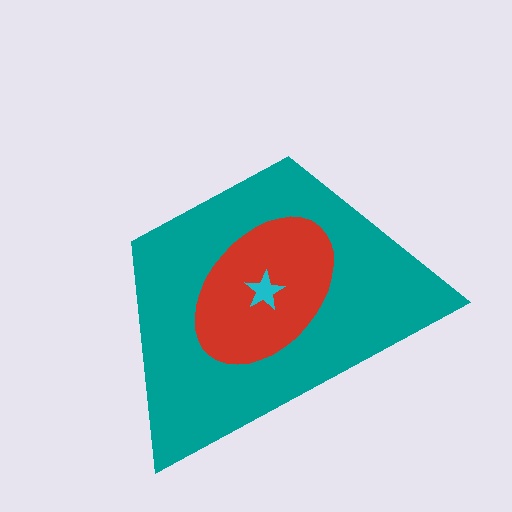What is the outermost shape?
The teal trapezoid.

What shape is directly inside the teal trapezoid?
The red ellipse.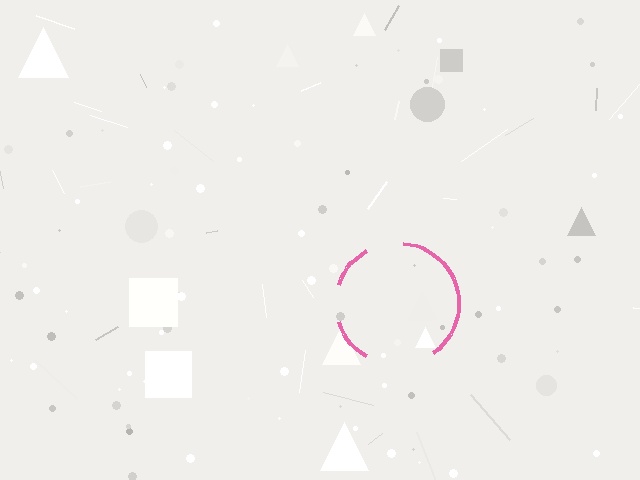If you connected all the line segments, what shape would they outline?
They would outline a circle.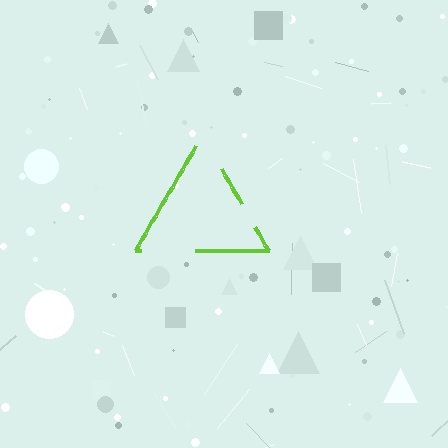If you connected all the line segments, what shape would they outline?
They would outline a triangle.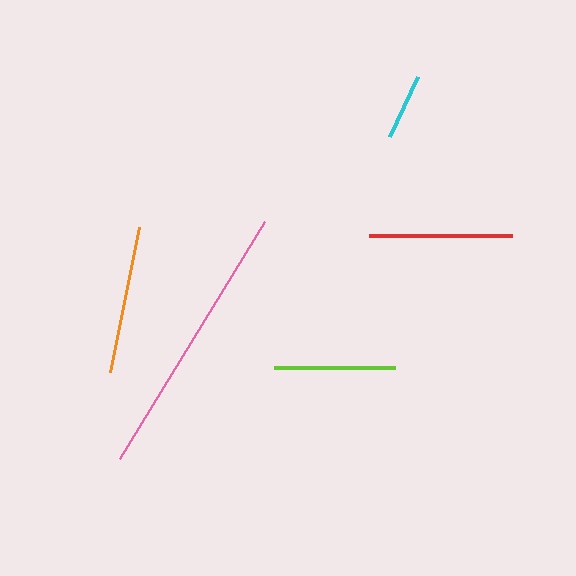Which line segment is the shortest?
The cyan line is the shortest at approximately 67 pixels.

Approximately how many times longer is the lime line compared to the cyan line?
The lime line is approximately 1.8 times the length of the cyan line.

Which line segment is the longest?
The pink line is the longest at approximately 277 pixels.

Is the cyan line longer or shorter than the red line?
The red line is longer than the cyan line.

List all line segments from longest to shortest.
From longest to shortest: pink, orange, red, lime, cyan.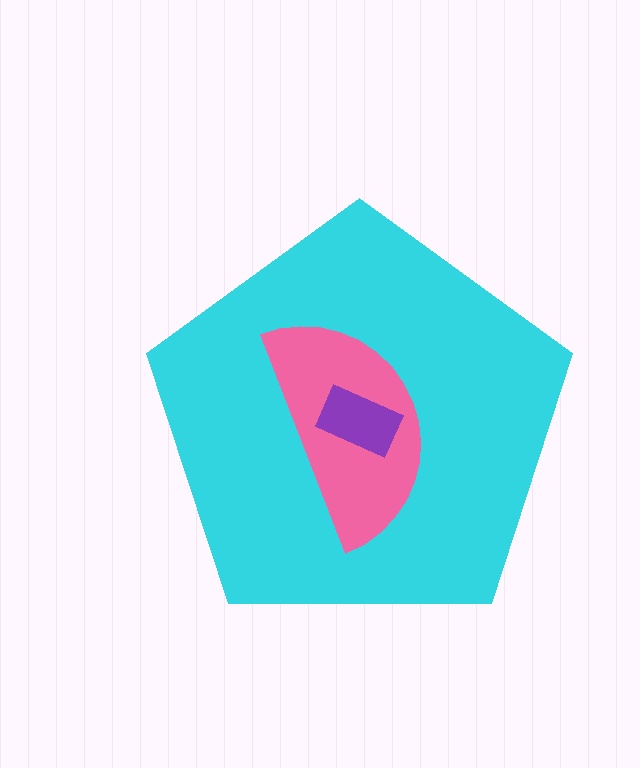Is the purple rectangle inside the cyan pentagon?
Yes.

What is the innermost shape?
The purple rectangle.